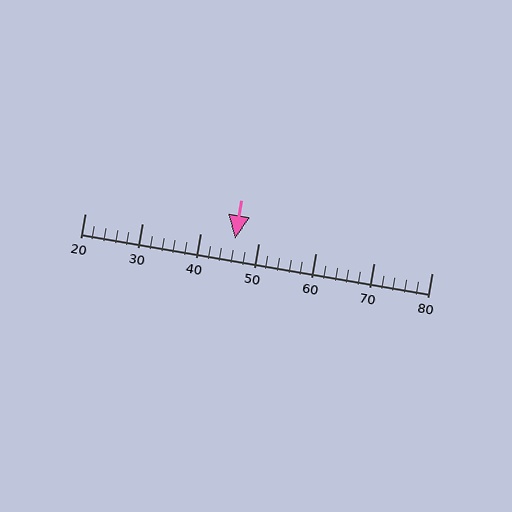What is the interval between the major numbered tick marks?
The major tick marks are spaced 10 units apart.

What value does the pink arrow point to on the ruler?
The pink arrow points to approximately 46.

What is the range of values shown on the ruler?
The ruler shows values from 20 to 80.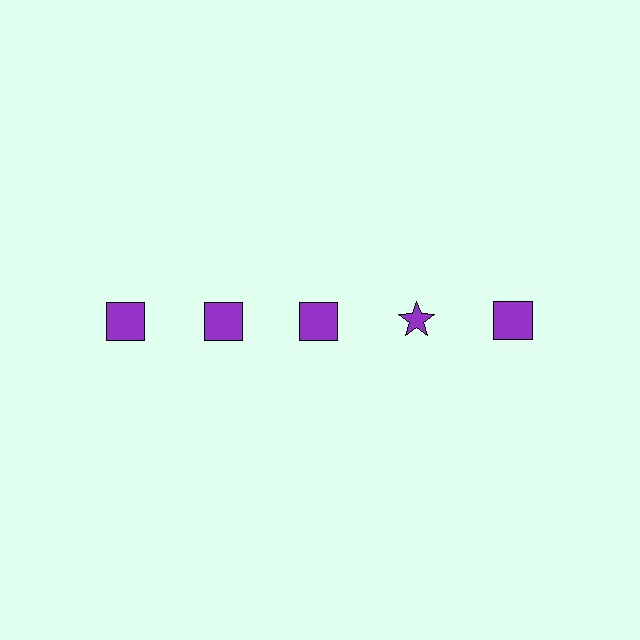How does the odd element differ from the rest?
It has a different shape: star instead of square.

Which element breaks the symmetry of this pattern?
The purple star in the top row, second from right column breaks the symmetry. All other shapes are purple squares.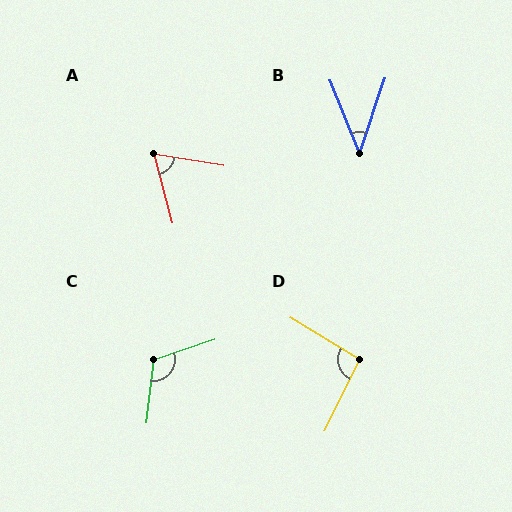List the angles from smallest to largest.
B (41°), A (66°), D (95°), C (115°).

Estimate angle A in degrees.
Approximately 66 degrees.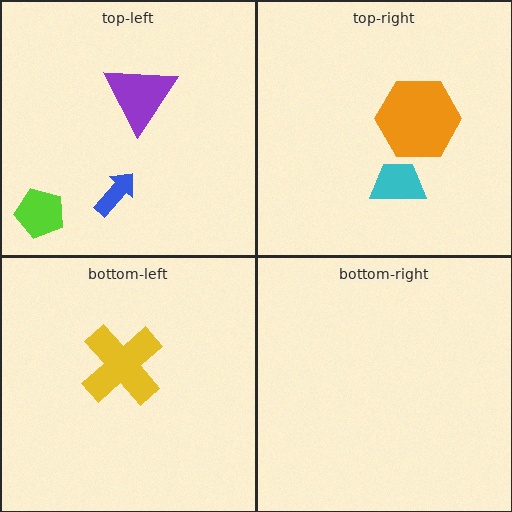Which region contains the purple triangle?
The top-left region.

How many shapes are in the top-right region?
2.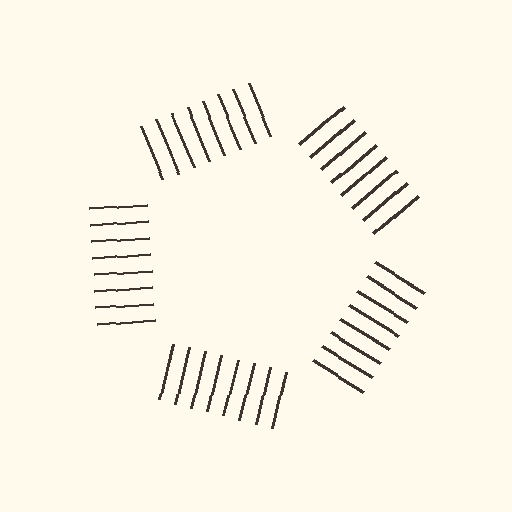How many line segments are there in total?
40 — 8 along each of the 5 edges.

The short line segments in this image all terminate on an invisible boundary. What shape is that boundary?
An illusory pentagon — the line segments terminate on its edges but no continuous stroke is drawn.